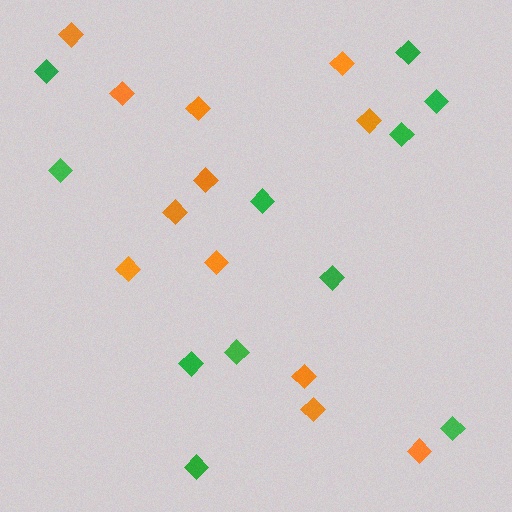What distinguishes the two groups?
There are 2 groups: one group of green diamonds (11) and one group of orange diamonds (12).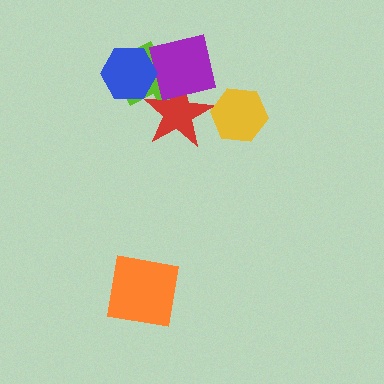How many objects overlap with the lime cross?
3 objects overlap with the lime cross.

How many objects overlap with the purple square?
2 objects overlap with the purple square.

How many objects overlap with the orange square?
0 objects overlap with the orange square.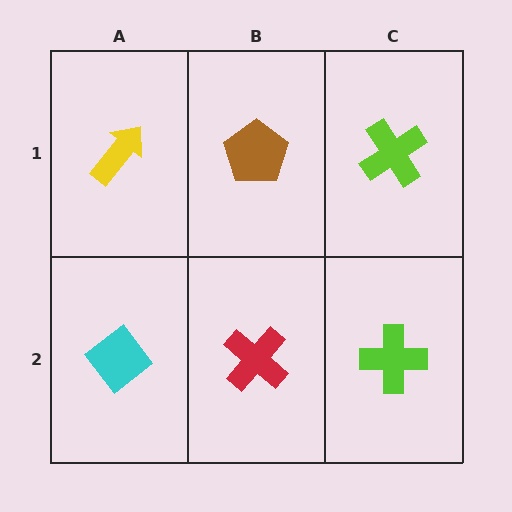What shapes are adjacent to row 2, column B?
A brown pentagon (row 1, column B), a cyan diamond (row 2, column A), a lime cross (row 2, column C).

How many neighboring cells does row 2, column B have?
3.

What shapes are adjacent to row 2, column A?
A yellow arrow (row 1, column A), a red cross (row 2, column B).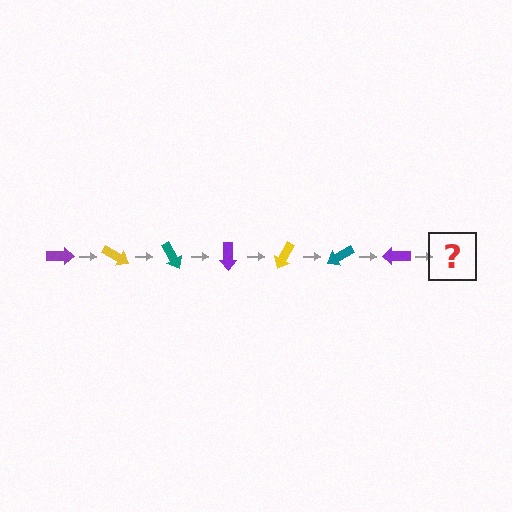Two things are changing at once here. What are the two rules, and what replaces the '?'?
The two rules are that it rotates 30 degrees each step and the color cycles through purple, yellow, and teal. The '?' should be a yellow arrow, rotated 210 degrees from the start.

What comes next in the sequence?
The next element should be a yellow arrow, rotated 210 degrees from the start.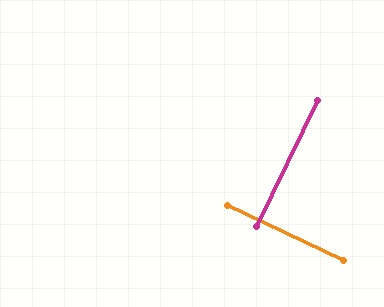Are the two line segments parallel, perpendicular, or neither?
Perpendicular — they meet at approximately 89°.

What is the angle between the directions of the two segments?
Approximately 89 degrees.